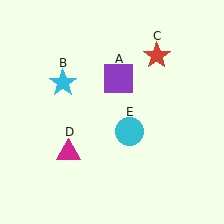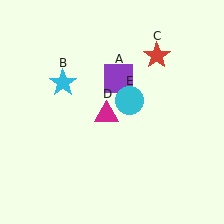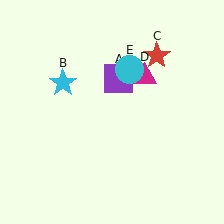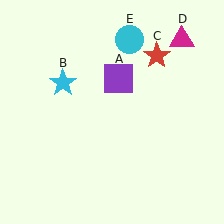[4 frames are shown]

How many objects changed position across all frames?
2 objects changed position: magenta triangle (object D), cyan circle (object E).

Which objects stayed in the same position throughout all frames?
Purple square (object A) and cyan star (object B) and red star (object C) remained stationary.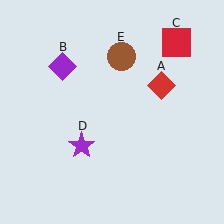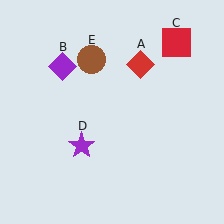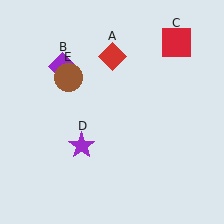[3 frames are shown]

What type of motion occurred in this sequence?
The red diamond (object A), brown circle (object E) rotated counterclockwise around the center of the scene.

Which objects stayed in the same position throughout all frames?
Purple diamond (object B) and red square (object C) and purple star (object D) remained stationary.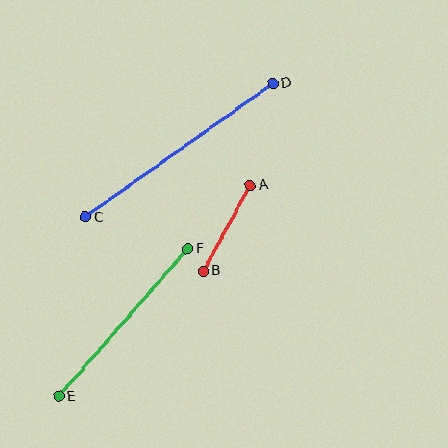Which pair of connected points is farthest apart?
Points C and D are farthest apart.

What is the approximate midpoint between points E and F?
The midpoint is at approximately (123, 323) pixels.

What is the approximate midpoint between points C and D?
The midpoint is at approximately (179, 150) pixels.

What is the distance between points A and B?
The distance is approximately 98 pixels.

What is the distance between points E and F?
The distance is approximately 196 pixels.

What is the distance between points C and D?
The distance is approximately 230 pixels.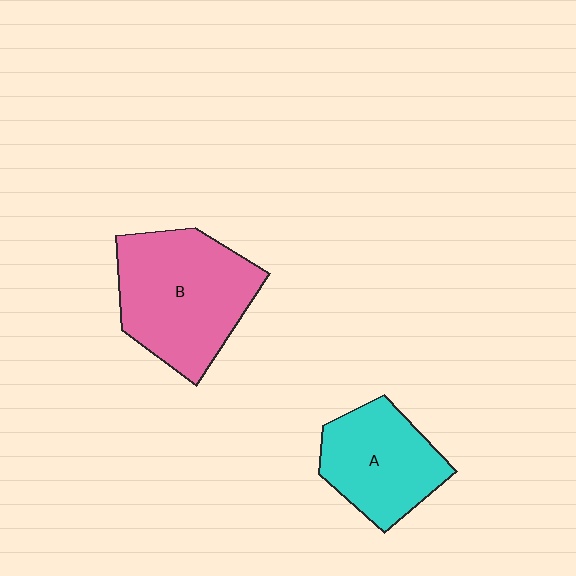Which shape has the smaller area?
Shape A (cyan).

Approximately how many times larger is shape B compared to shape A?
Approximately 1.4 times.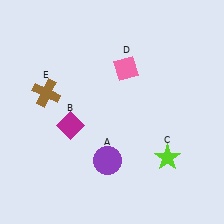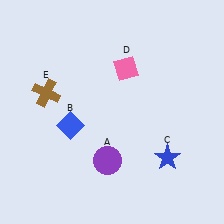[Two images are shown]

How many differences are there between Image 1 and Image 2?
There are 2 differences between the two images.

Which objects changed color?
B changed from magenta to blue. C changed from lime to blue.